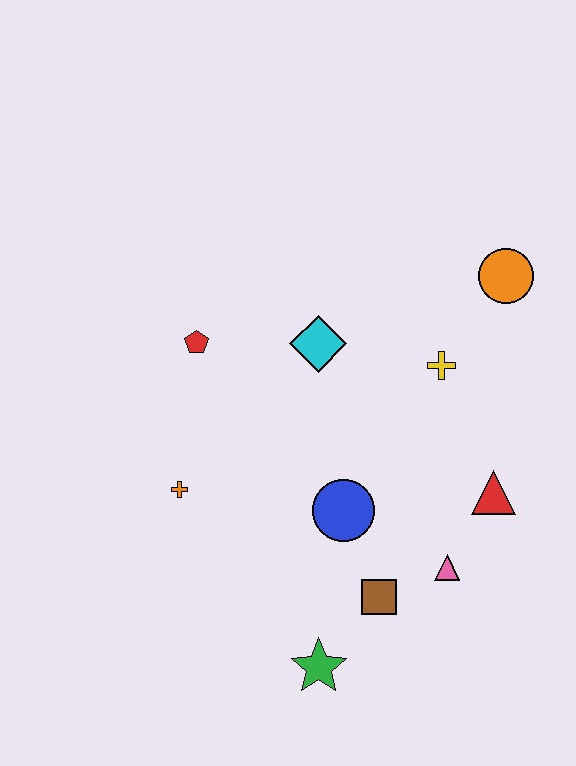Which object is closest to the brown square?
The pink triangle is closest to the brown square.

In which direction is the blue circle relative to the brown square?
The blue circle is above the brown square.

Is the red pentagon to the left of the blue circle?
Yes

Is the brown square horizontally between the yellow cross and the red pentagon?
Yes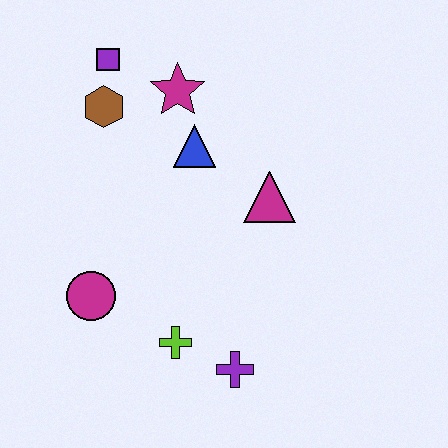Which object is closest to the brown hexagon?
The purple square is closest to the brown hexagon.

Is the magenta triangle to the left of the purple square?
No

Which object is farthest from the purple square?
The purple cross is farthest from the purple square.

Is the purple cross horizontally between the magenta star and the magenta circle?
No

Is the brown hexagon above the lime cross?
Yes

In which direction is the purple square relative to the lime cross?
The purple square is above the lime cross.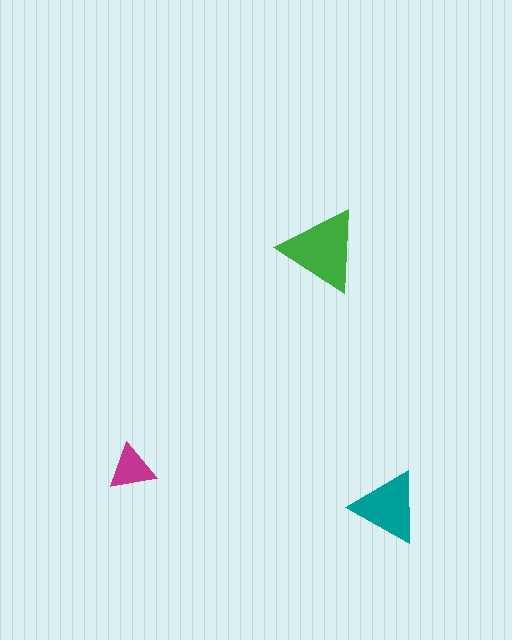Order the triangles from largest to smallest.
the green one, the teal one, the magenta one.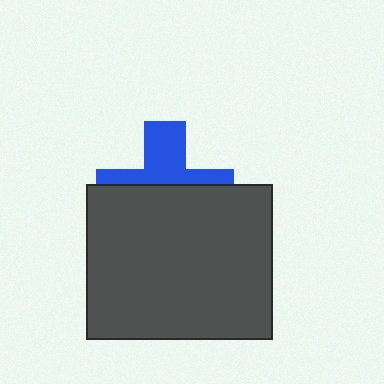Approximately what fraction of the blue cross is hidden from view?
Roughly 60% of the blue cross is hidden behind the dark gray rectangle.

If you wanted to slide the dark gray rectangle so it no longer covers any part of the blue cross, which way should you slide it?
Slide it down — that is the most direct way to separate the two shapes.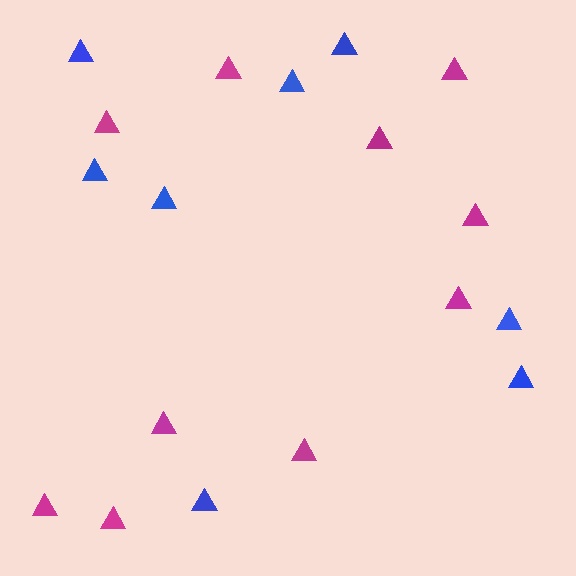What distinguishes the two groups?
There are 2 groups: one group of blue triangles (8) and one group of magenta triangles (10).